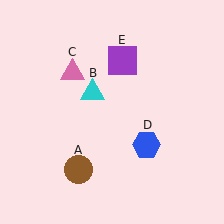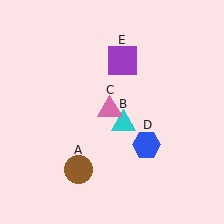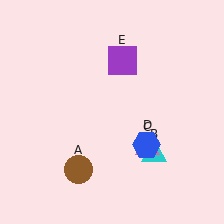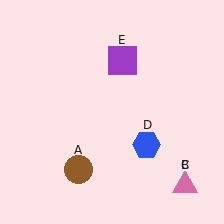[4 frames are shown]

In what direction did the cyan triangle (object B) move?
The cyan triangle (object B) moved down and to the right.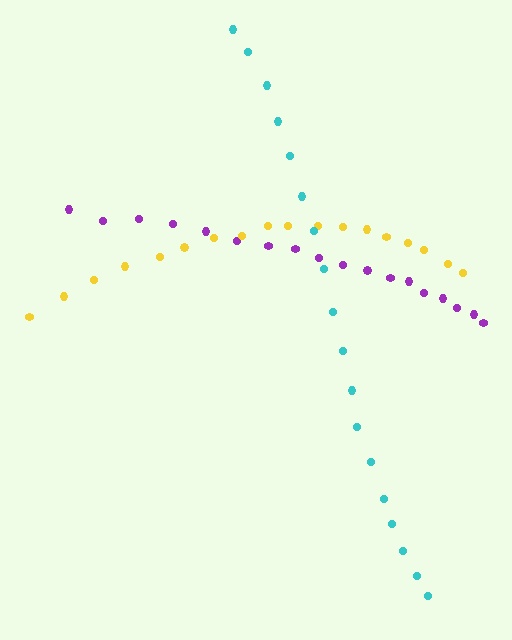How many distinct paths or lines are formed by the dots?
There are 3 distinct paths.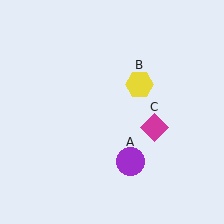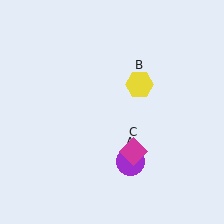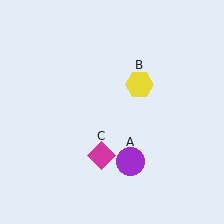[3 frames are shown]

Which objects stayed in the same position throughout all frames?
Purple circle (object A) and yellow hexagon (object B) remained stationary.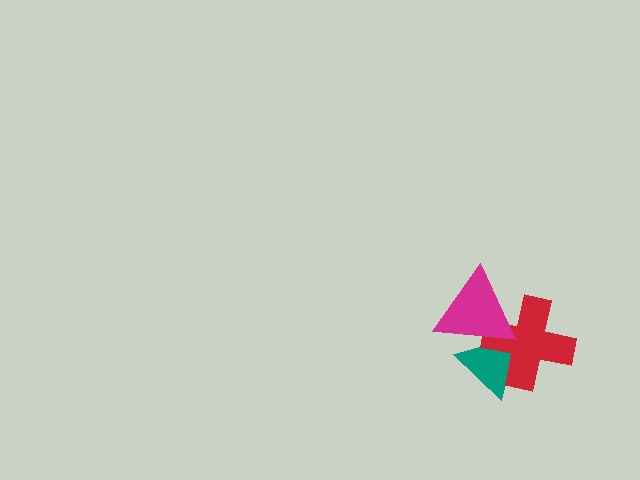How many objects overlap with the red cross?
2 objects overlap with the red cross.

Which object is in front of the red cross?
The magenta triangle is in front of the red cross.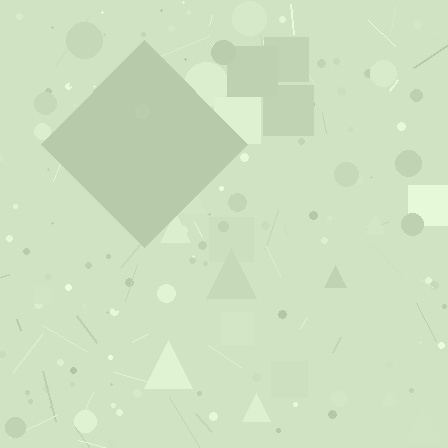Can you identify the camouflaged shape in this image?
The camouflaged shape is a diamond.